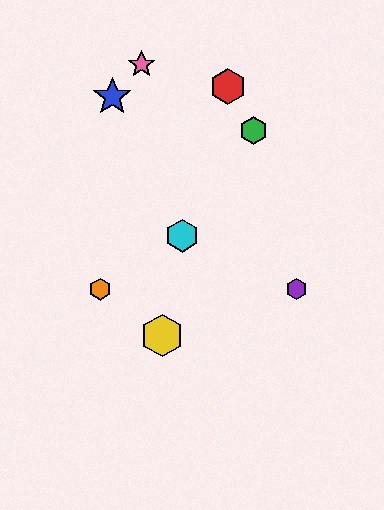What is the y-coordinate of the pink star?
The pink star is at y≈65.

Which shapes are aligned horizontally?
The purple hexagon, the orange hexagon are aligned horizontally.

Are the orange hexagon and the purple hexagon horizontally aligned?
Yes, both are at y≈289.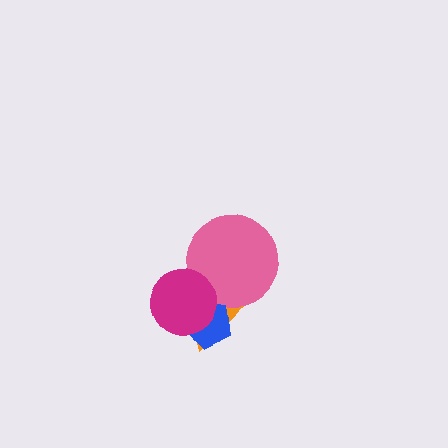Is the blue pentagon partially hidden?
Yes, it is partially covered by another shape.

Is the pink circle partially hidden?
Yes, it is partially covered by another shape.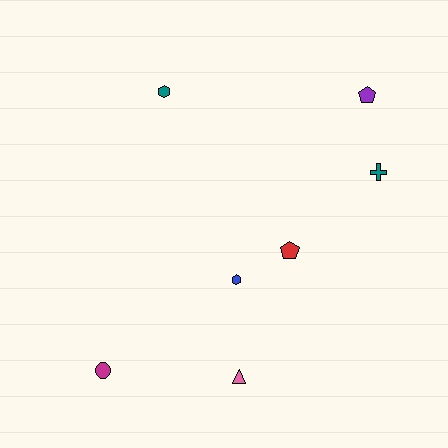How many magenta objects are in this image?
There is 1 magenta object.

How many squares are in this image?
There are no squares.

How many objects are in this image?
There are 7 objects.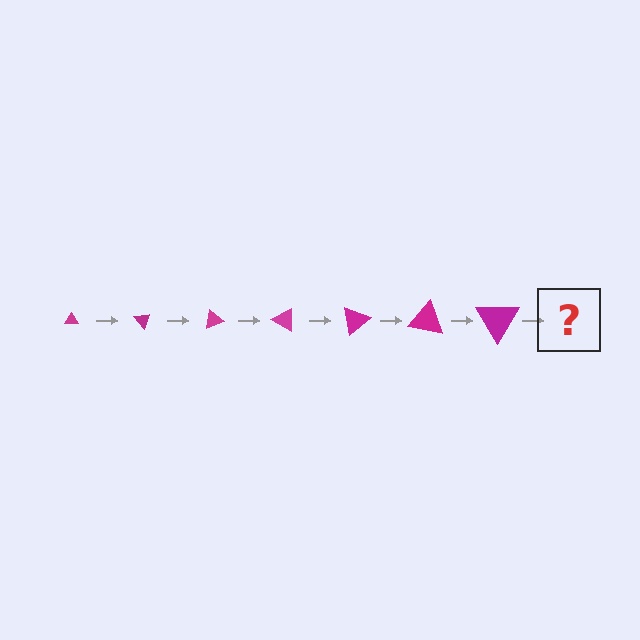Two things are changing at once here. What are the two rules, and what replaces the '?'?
The two rules are that the triangle grows larger each step and it rotates 50 degrees each step. The '?' should be a triangle, larger than the previous one and rotated 350 degrees from the start.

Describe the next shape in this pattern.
It should be a triangle, larger than the previous one and rotated 350 degrees from the start.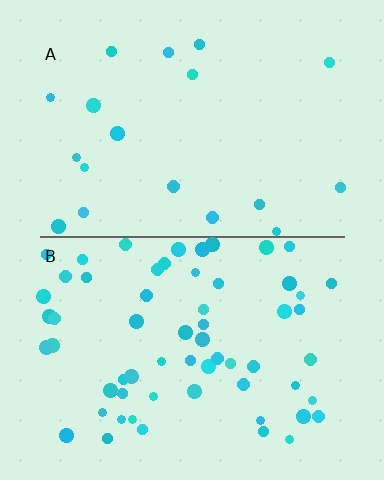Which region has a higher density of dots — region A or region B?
B (the bottom).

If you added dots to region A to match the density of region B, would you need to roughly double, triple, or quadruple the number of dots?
Approximately triple.